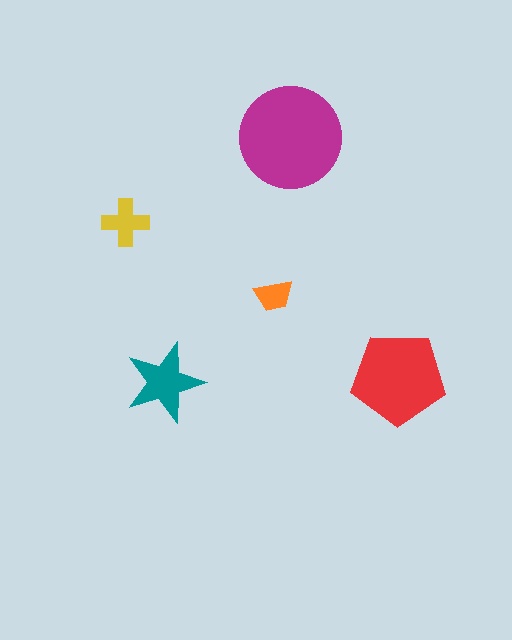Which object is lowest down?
The teal star is bottommost.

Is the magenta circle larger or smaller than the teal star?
Larger.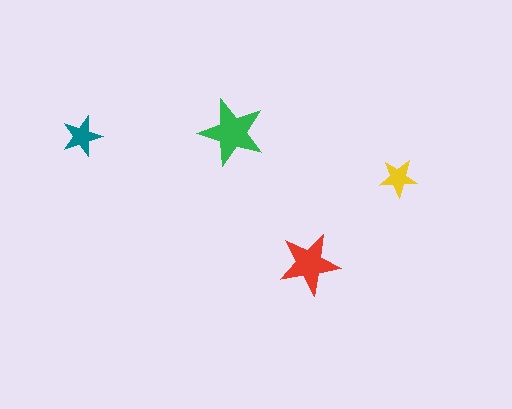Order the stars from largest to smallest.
the green one, the red one, the teal one, the yellow one.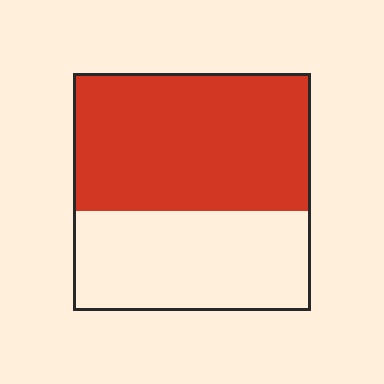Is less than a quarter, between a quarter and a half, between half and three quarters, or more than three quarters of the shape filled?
Between half and three quarters.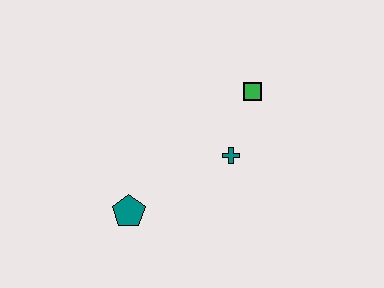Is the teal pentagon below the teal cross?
Yes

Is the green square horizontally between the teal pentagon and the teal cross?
No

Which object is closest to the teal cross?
The green square is closest to the teal cross.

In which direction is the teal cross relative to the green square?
The teal cross is below the green square.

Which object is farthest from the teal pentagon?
The green square is farthest from the teal pentagon.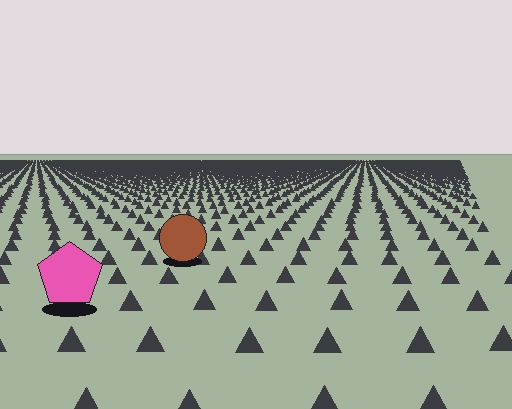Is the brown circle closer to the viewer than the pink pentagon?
No. The pink pentagon is closer — you can tell from the texture gradient: the ground texture is coarser near it.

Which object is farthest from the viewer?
The brown circle is farthest from the viewer. It appears smaller and the ground texture around it is denser.